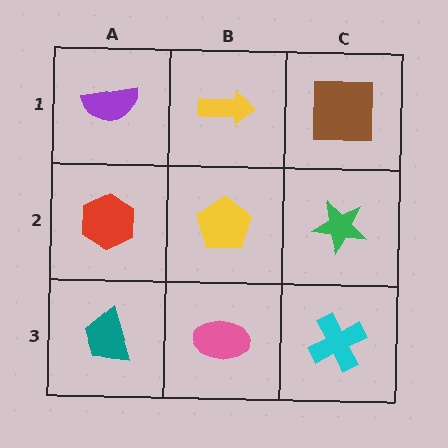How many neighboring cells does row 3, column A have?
2.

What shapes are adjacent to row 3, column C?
A green star (row 2, column C), a pink ellipse (row 3, column B).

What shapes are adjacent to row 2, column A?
A purple semicircle (row 1, column A), a teal trapezoid (row 3, column A), a yellow pentagon (row 2, column B).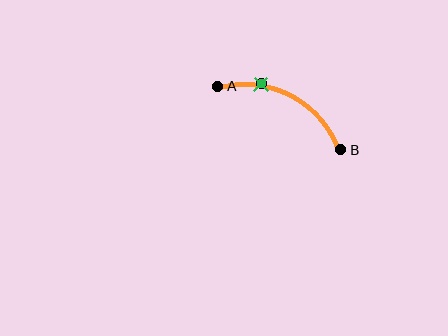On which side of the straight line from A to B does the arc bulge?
The arc bulges above the straight line connecting A and B.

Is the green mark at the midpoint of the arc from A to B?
No. The green mark lies on the arc but is closer to endpoint A. The arc midpoint would be at the point on the curve equidistant along the arc from both A and B.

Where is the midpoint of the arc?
The arc midpoint is the point on the curve farthest from the straight line joining A and B. It sits above that line.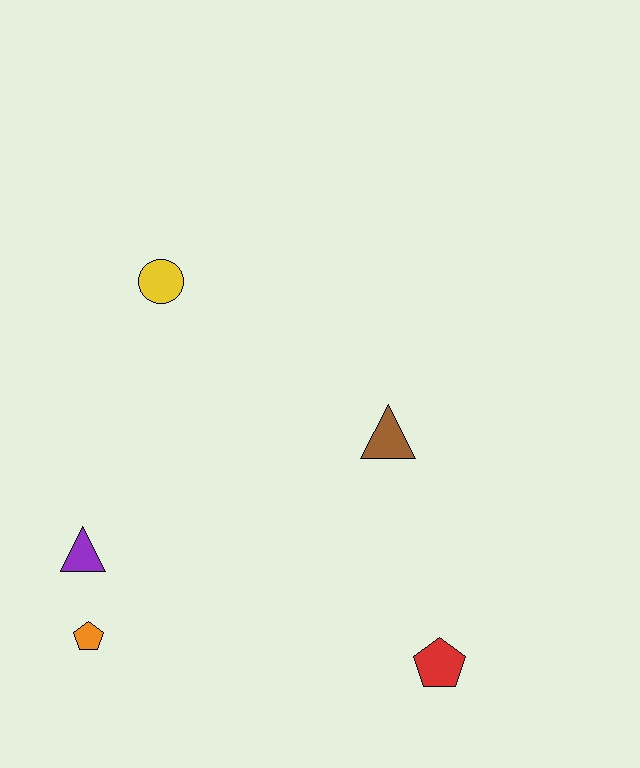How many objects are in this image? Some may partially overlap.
There are 5 objects.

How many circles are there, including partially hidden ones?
There is 1 circle.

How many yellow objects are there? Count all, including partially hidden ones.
There is 1 yellow object.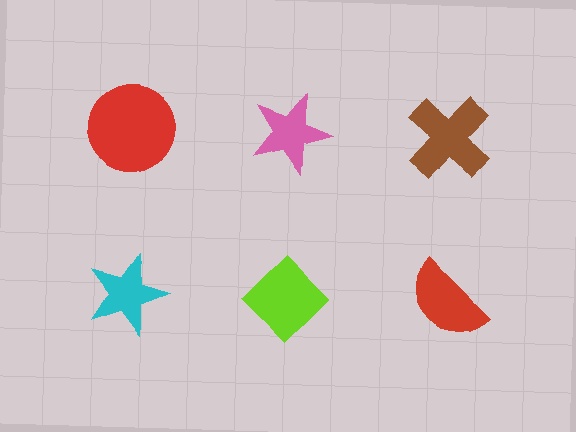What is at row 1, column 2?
A pink star.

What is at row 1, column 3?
A brown cross.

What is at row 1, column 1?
A red circle.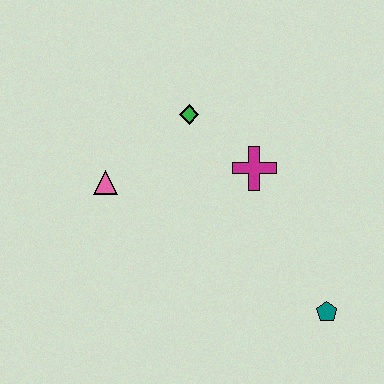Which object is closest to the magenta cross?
The green diamond is closest to the magenta cross.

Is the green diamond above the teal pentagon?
Yes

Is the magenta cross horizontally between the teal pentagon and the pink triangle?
Yes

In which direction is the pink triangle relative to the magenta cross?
The pink triangle is to the left of the magenta cross.